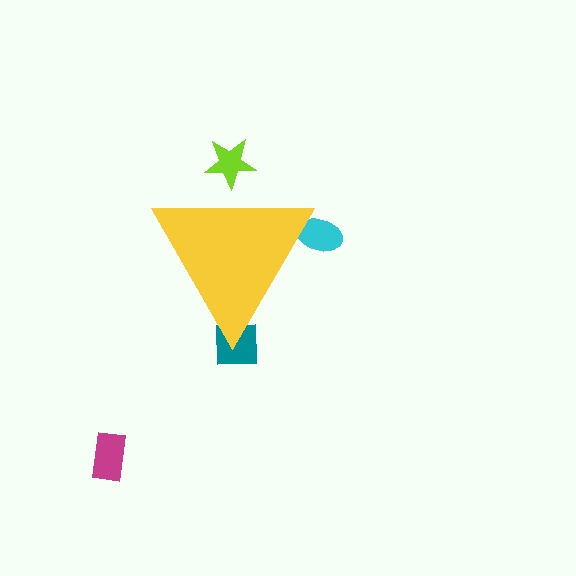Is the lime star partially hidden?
Yes, the lime star is partially hidden behind the yellow triangle.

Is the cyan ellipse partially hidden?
Yes, the cyan ellipse is partially hidden behind the yellow triangle.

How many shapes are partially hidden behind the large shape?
3 shapes are partially hidden.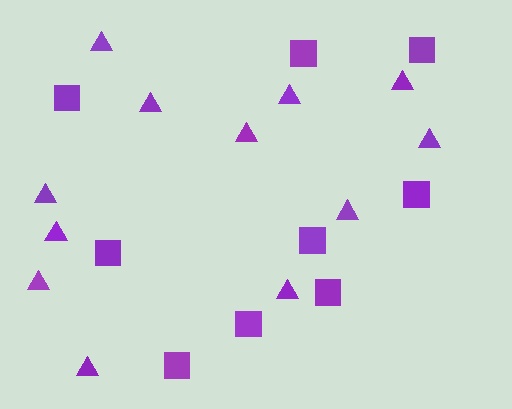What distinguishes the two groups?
There are 2 groups: one group of triangles (12) and one group of squares (9).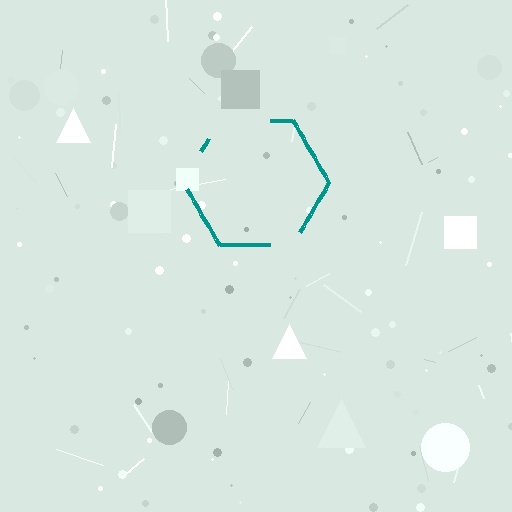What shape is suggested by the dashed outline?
The dashed outline suggests a hexagon.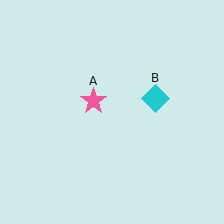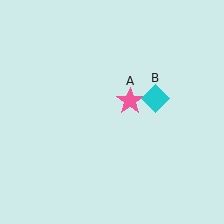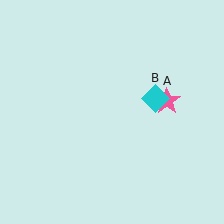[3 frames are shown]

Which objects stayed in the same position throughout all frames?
Cyan diamond (object B) remained stationary.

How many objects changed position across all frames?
1 object changed position: pink star (object A).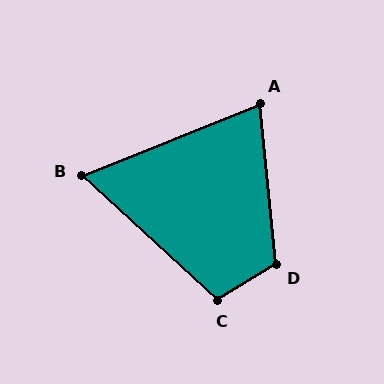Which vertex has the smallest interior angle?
B, at approximately 65 degrees.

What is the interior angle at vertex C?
Approximately 106 degrees (obtuse).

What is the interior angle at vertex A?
Approximately 74 degrees (acute).